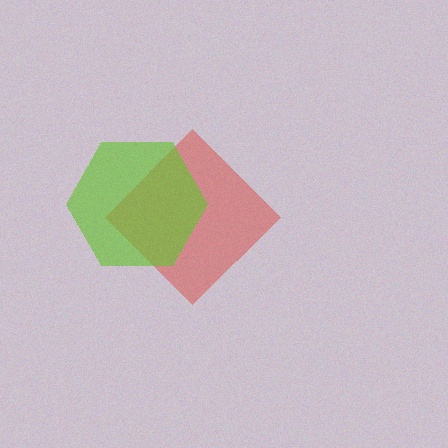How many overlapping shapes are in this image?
There are 2 overlapping shapes in the image.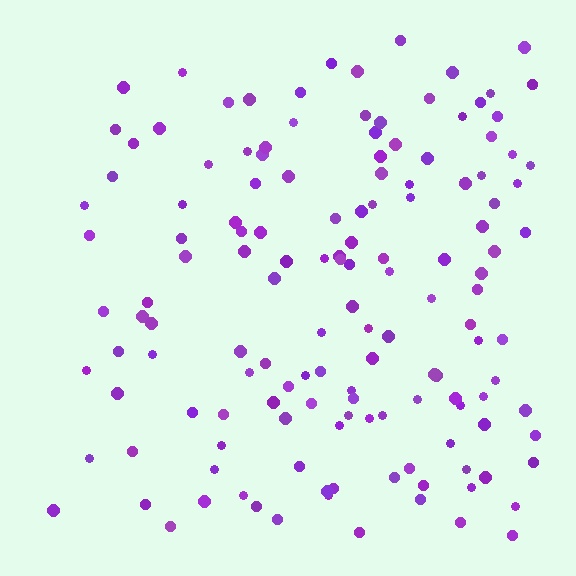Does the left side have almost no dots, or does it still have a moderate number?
Still a moderate number, just noticeably fewer than the right.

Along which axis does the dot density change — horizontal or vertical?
Horizontal.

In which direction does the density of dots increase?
From left to right, with the right side densest.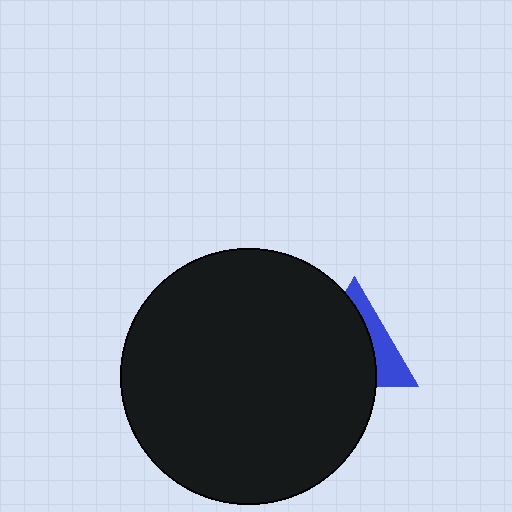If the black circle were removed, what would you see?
You would see the complete blue triangle.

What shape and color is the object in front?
The object in front is a black circle.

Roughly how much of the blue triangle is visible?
A small part of it is visible (roughly 33%).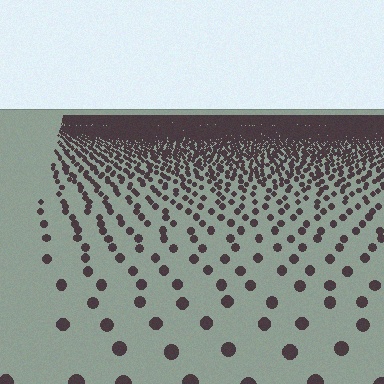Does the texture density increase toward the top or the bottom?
Density increases toward the top.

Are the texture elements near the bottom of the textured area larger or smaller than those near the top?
Larger. Near the bottom, elements are closer to the viewer and appear at a bigger on-screen size.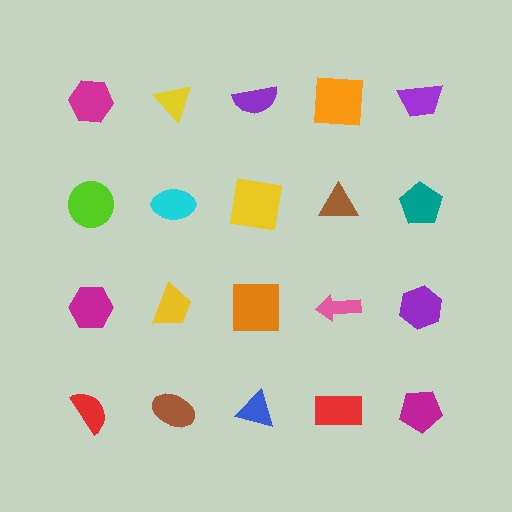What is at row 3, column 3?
An orange square.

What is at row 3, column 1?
A magenta hexagon.